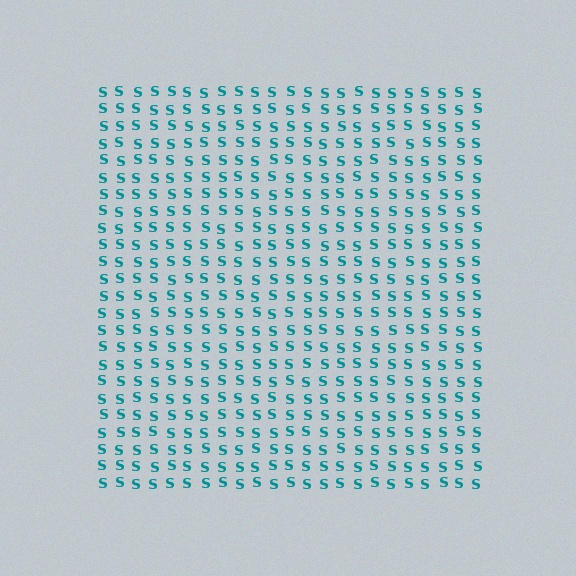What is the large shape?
The large shape is a square.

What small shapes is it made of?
It is made of small letter S's.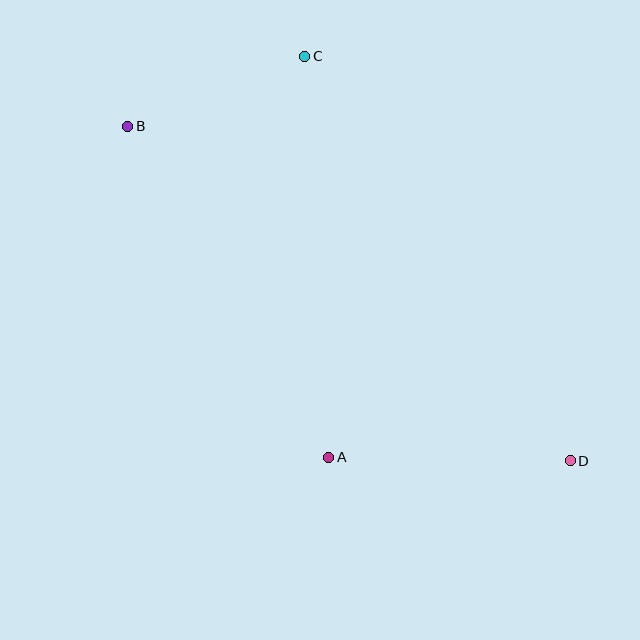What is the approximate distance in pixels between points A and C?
The distance between A and C is approximately 401 pixels.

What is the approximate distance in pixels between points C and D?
The distance between C and D is approximately 484 pixels.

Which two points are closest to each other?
Points B and C are closest to each other.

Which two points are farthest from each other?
Points B and D are farthest from each other.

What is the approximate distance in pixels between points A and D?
The distance between A and D is approximately 242 pixels.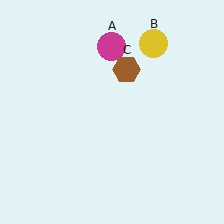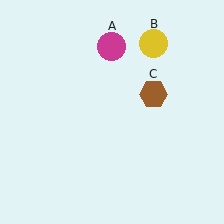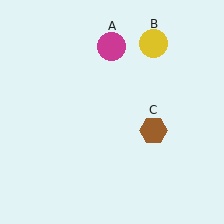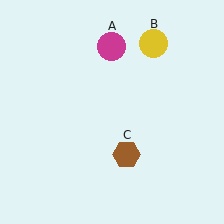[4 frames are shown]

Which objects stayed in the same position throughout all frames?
Magenta circle (object A) and yellow circle (object B) remained stationary.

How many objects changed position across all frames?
1 object changed position: brown hexagon (object C).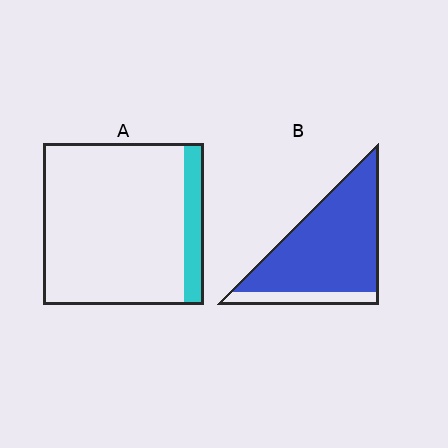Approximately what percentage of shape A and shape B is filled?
A is approximately 10% and B is approximately 85%.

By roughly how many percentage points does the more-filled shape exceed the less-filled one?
By roughly 70 percentage points (B over A).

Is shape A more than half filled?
No.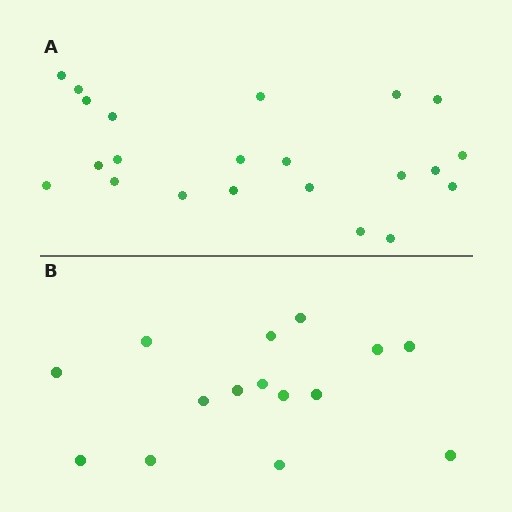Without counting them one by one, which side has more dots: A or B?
Region A (the top region) has more dots.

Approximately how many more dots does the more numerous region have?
Region A has roughly 8 or so more dots than region B.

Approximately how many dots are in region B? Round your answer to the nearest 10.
About 20 dots. (The exact count is 15, which rounds to 20.)